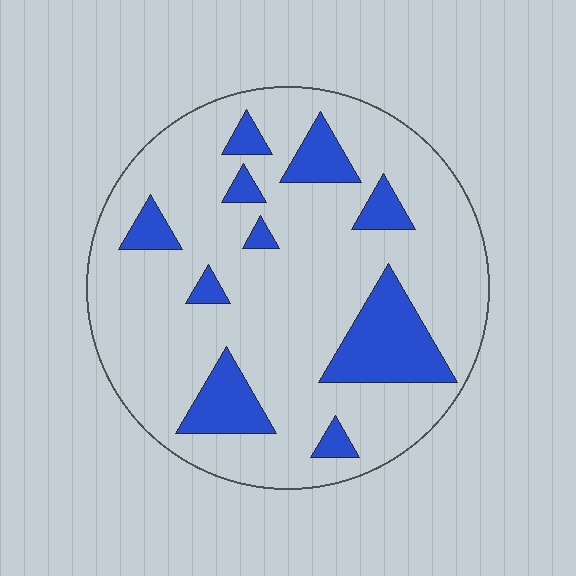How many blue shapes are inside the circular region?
10.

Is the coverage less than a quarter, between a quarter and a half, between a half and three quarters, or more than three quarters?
Less than a quarter.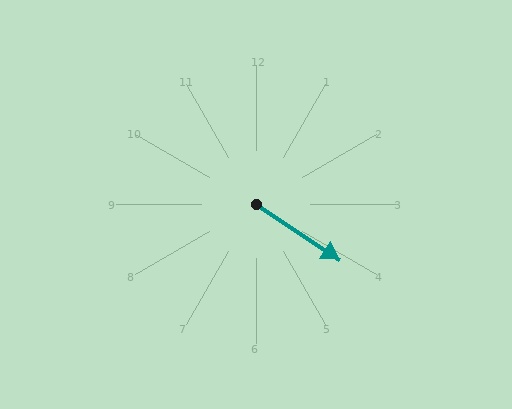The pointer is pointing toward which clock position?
Roughly 4 o'clock.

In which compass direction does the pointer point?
Southeast.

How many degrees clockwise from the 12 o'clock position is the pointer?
Approximately 123 degrees.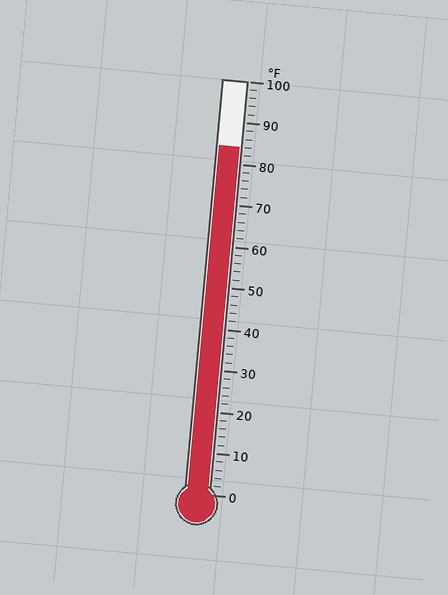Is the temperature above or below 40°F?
The temperature is above 40°F.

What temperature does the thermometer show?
The thermometer shows approximately 84°F.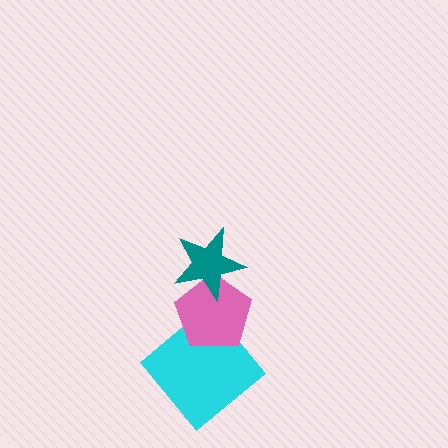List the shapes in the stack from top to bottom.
From top to bottom: the teal star, the pink pentagon, the cyan diamond.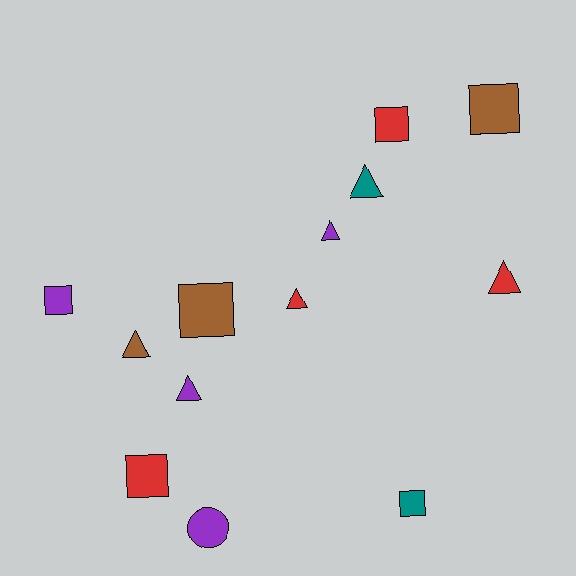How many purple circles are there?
There is 1 purple circle.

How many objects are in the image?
There are 13 objects.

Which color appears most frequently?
Red, with 4 objects.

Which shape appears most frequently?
Triangle, with 6 objects.